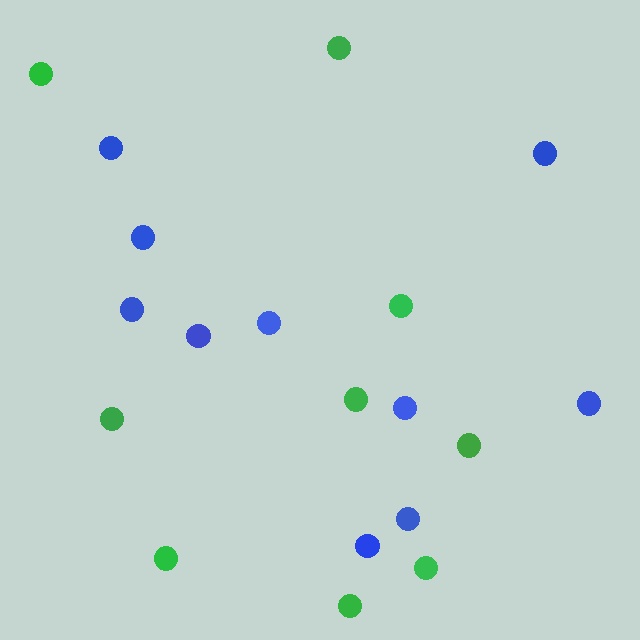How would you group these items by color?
There are 2 groups: one group of blue circles (10) and one group of green circles (9).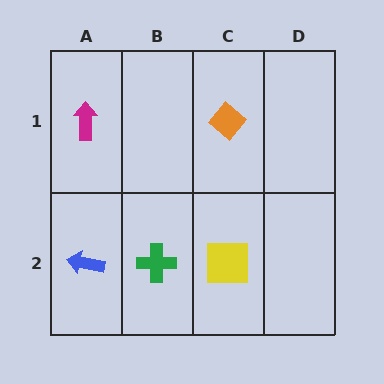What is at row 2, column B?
A green cross.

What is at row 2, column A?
A blue arrow.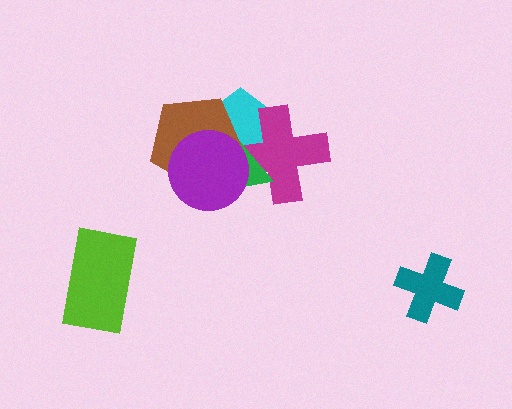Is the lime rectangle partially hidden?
No, no other shape covers it.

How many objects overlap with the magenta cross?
4 objects overlap with the magenta cross.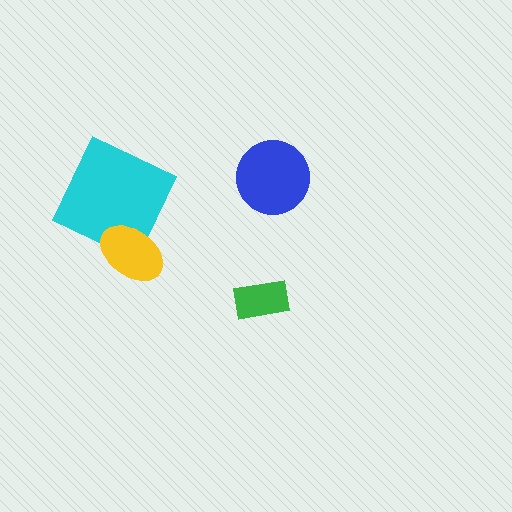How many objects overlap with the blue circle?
0 objects overlap with the blue circle.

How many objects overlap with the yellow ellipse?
1 object overlaps with the yellow ellipse.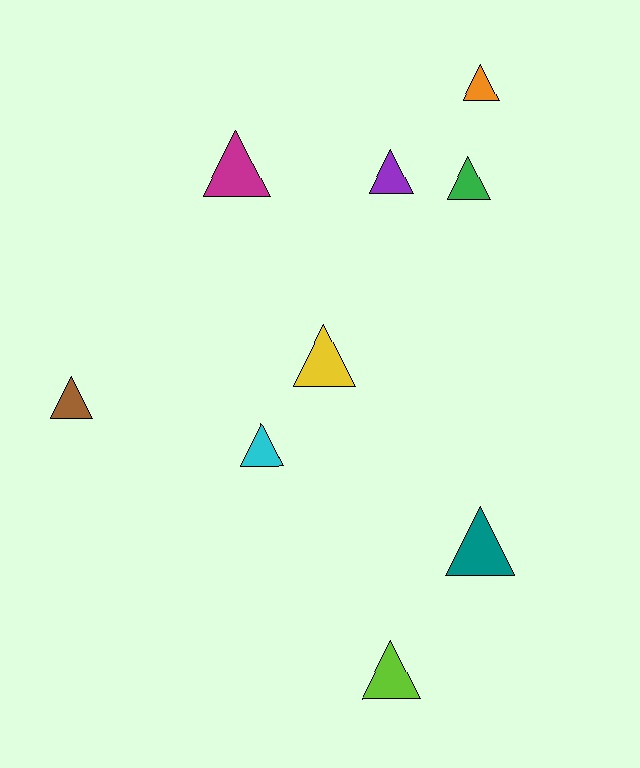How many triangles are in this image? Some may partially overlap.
There are 9 triangles.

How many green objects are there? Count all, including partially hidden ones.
There is 1 green object.